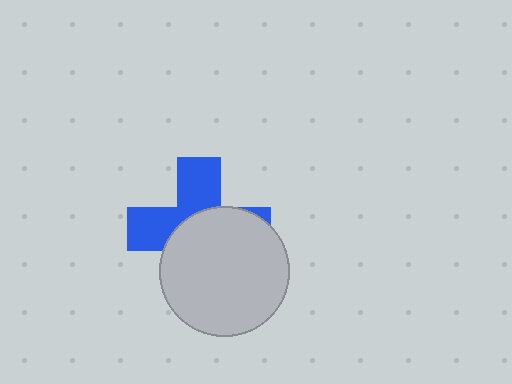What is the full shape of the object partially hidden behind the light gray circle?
The partially hidden object is a blue cross.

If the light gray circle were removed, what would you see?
You would see the complete blue cross.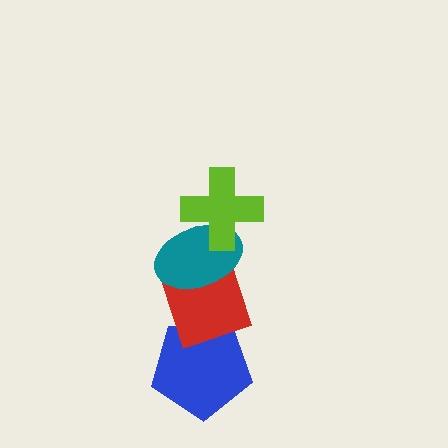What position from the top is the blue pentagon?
The blue pentagon is 4th from the top.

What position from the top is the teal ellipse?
The teal ellipse is 2nd from the top.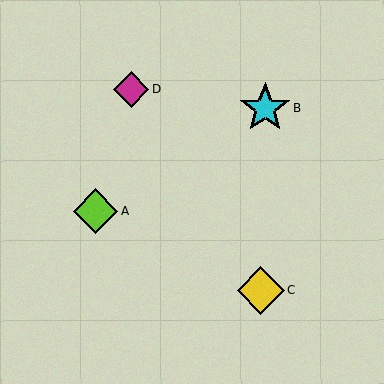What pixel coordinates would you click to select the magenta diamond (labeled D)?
Click at (131, 90) to select the magenta diamond D.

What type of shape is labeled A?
Shape A is a lime diamond.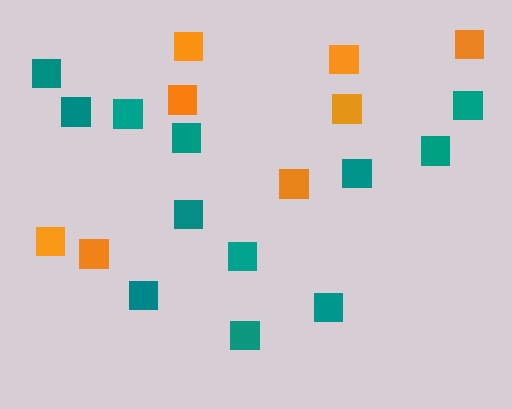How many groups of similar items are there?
There are 2 groups: one group of orange squares (8) and one group of teal squares (12).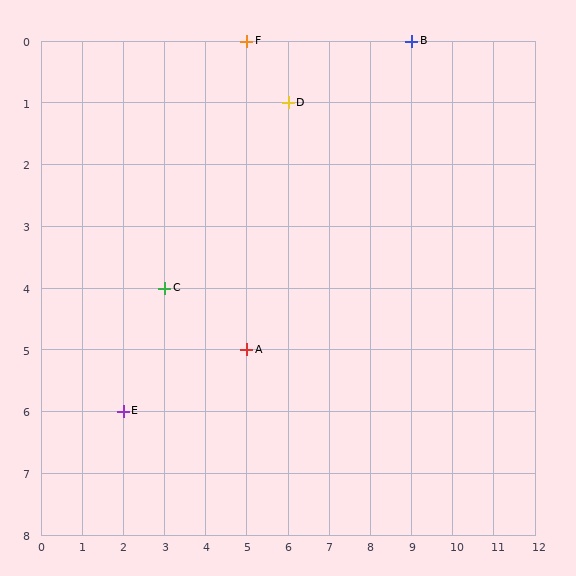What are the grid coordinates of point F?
Point F is at grid coordinates (5, 0).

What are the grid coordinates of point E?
Point E is at grid coordinates (2, 6).